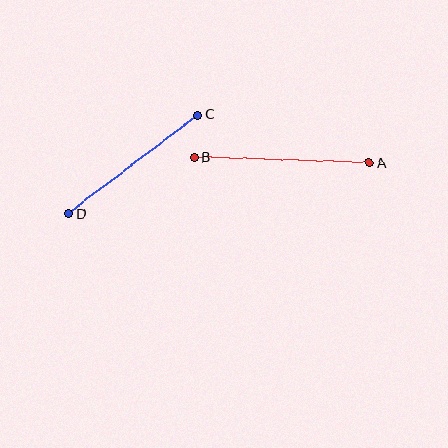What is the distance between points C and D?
The distance is approximately 163 pixels.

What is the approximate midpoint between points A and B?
The midpoint is at approximately (282, 160) pixels.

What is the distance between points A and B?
The distance is approximately 174 pixels.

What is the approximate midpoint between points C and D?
The midpoint is at approximately (133, 164) pixels.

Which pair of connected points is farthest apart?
Points A and B are farthest apart.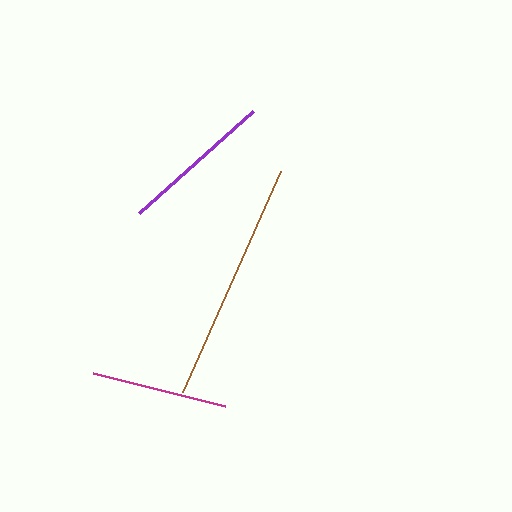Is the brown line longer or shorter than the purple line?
The brown line is longer than the purple line.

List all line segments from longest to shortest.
From longest to shortest: brown, purple, magenta.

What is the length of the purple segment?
The purple segment is approximately 153 pixels long.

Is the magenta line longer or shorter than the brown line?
The brown line is longer than the magenta line.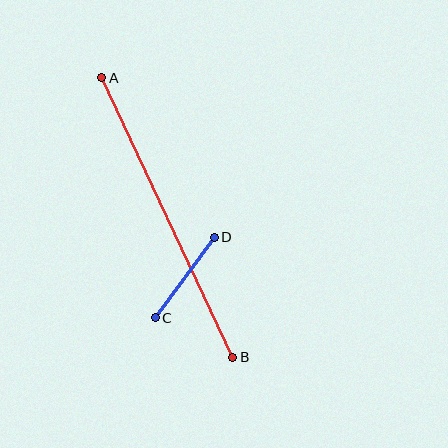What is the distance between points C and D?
The distance is approximately 100 pixels.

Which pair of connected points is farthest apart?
Points A and B are farthest apart.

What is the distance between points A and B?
The distance is approximately 309 pixels.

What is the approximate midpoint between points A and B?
The midpoint is at approximately (167, 217) pixels.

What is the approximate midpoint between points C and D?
The midpoint is at approximately (185, 277) pixels.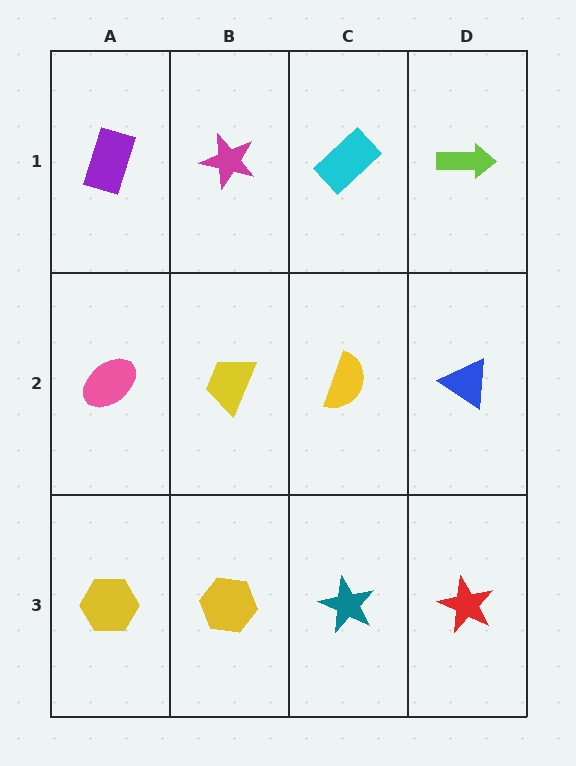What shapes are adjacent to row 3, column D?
A blue triangle (row 2, column D), a teal star (row 3, column C).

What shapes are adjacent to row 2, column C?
A cyan rectangle (row 1, column C), a teal star (row 3, column C), a yellow trapezoid (row 2, column B), a blue triangle (row 2, column D).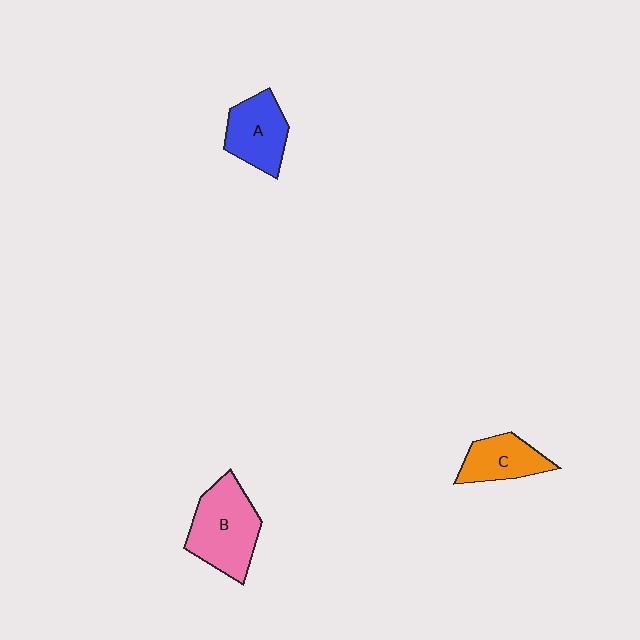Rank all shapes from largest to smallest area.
From largest to smallest: B (pink), A (blue), C (orange).